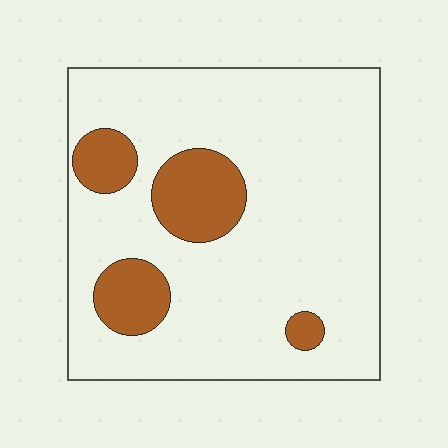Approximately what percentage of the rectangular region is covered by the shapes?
Approximately 15%.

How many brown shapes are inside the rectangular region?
4.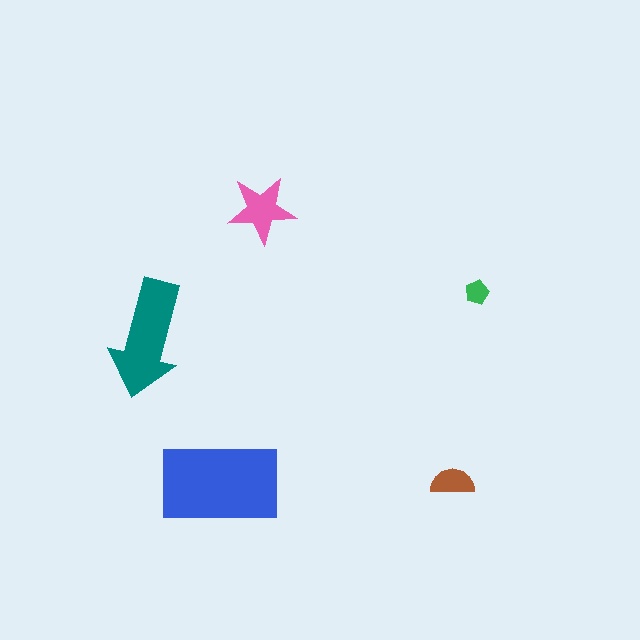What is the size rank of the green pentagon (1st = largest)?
5th.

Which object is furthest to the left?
The teal arrow is leftmost.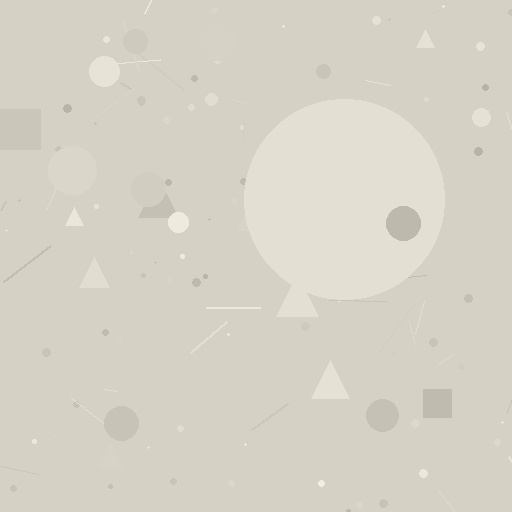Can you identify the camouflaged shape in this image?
The camouflaged shape is a circle.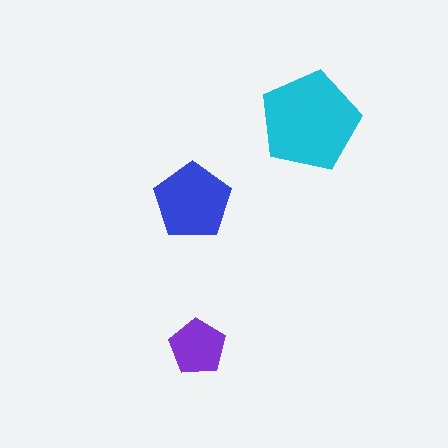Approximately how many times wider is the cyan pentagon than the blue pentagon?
About 1.5 times wider.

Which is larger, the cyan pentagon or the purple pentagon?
The cyan one.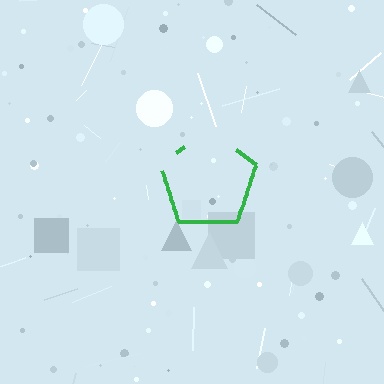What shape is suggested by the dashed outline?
The dashed outline suggests a pentagon.